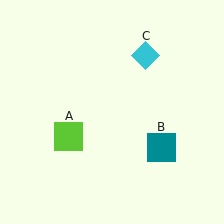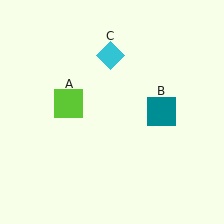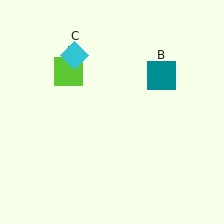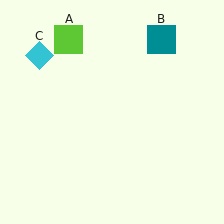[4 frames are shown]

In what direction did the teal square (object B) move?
The teal square (object B) moved up.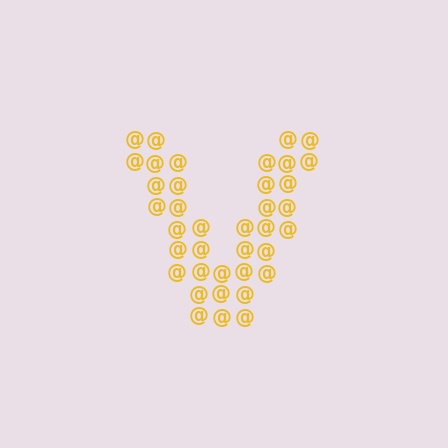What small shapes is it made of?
It is made of small at signs.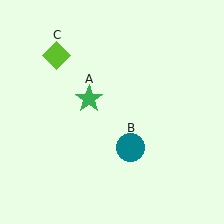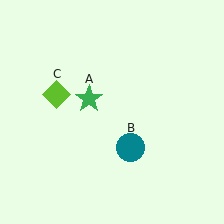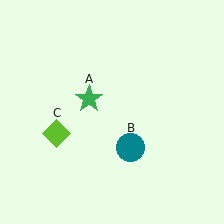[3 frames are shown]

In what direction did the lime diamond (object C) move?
The lime diamond (object C) moved down.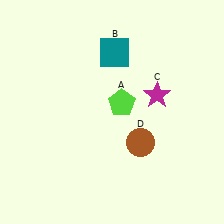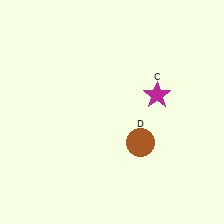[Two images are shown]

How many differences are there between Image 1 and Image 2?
There are 2 differences between the two images.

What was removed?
The lime pentagon (A), the teal square (B) were removed in Image 2.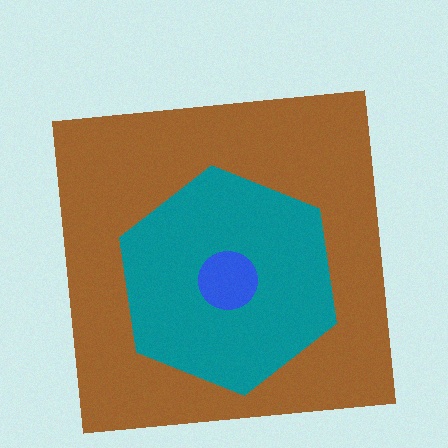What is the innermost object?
The blue circle.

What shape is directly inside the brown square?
The teal hexagon.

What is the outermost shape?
The brown square.